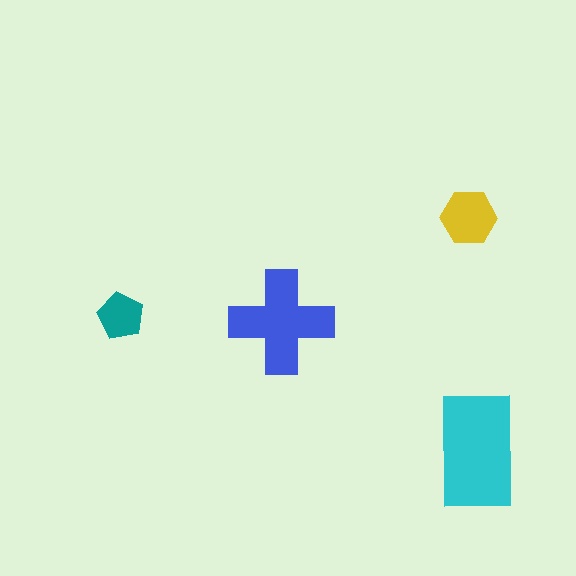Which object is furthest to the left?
The teal pentagon is leftmost.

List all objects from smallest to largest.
The teal pentagon, the yellow hexagon, the blue cross, the cyan rectangle.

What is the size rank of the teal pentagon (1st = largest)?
4th.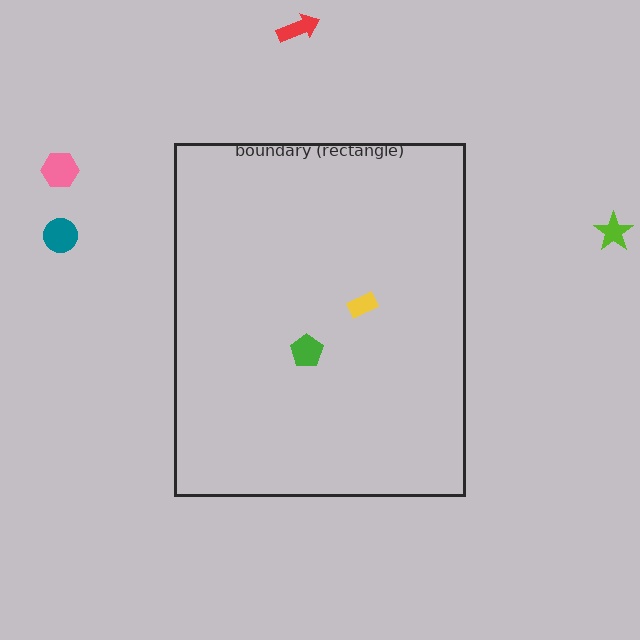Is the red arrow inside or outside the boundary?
Outside.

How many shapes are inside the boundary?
2 inside, 4 outside.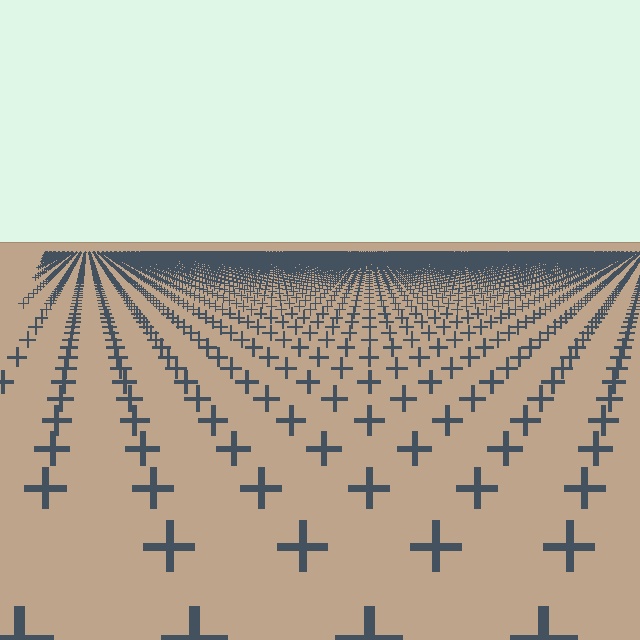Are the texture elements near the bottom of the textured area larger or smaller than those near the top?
Larger. Near the bottom, elements are closer to the viewer and appear at a bigger on-screen size.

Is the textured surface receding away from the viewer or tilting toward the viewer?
The surface is receding away from the viewer. Texture elements get smaller and denser toward the top.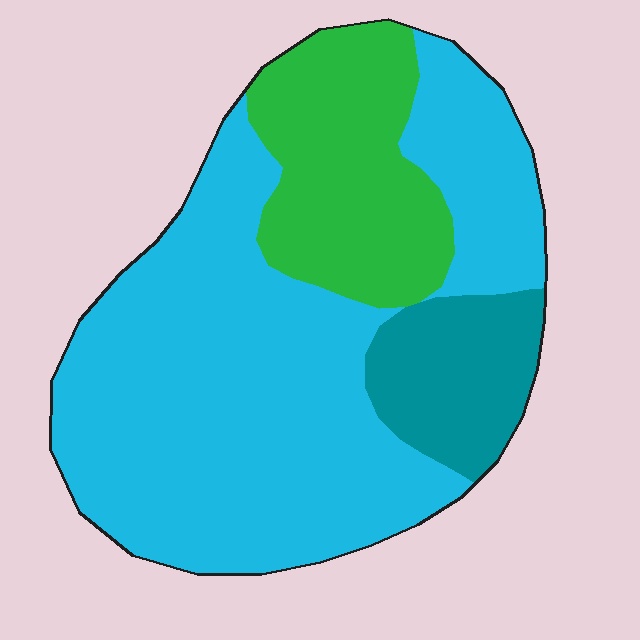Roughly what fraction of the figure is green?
Green covers 22% of the figure.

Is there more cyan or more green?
Cyan.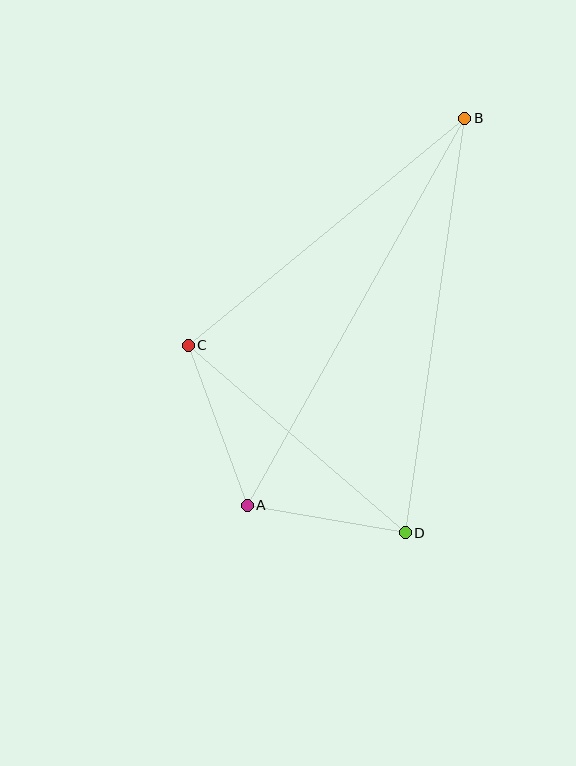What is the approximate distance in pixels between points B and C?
The distance between B and C is approximately 357 pixels.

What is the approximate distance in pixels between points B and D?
The distance between B and D is approximately 419 pixels.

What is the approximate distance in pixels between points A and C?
The distance between A and C is approximately 170 pixels.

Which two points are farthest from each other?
Points A and B are farthest from each other.